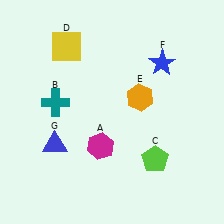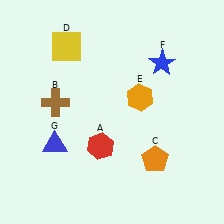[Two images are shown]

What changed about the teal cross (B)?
In Image 1, B is teal. In Image 2, it changed to brown.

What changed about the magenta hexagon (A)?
In Image 1, A is magenta. In Image 2, it changed to red.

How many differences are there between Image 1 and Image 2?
There are 3 differences between the two images.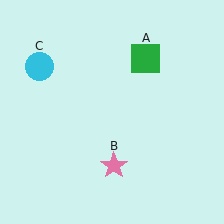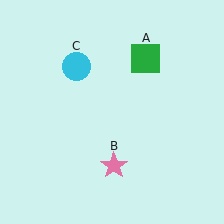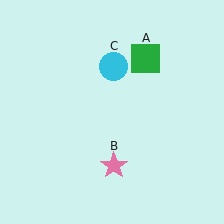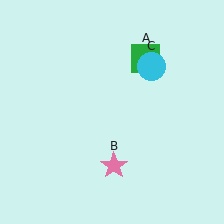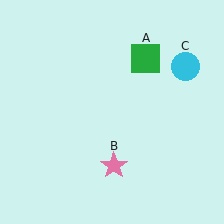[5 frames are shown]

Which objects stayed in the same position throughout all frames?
Green square (object A) and pink star (object B) remained stationary.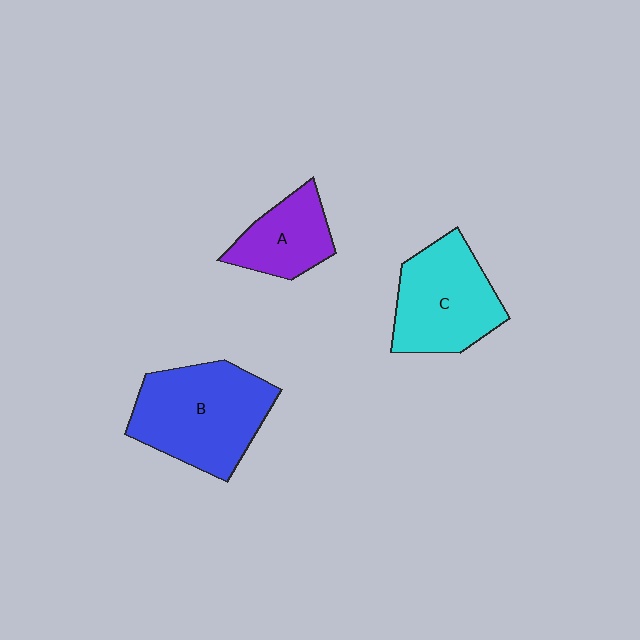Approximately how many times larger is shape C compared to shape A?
Approximately 1.5 times.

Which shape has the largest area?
Shape B (blue).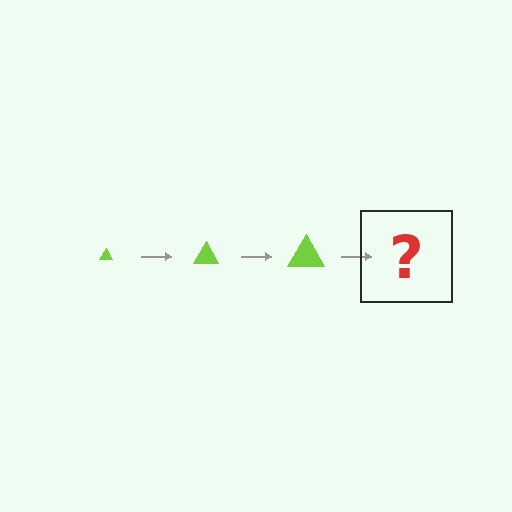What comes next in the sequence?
The next element should be a lime triangle, larger than the previous one.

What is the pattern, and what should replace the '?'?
The pattern is that the triangle gets progressively larger each step. The '?' should be a lime triangle, larger than the previous one.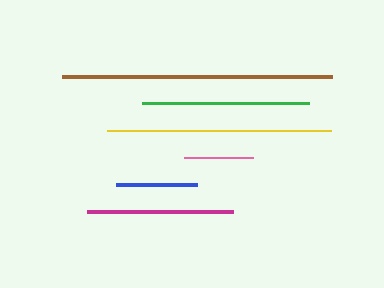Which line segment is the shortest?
The pink line is the shortest at approximately 69 pixels.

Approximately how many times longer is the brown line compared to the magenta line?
The brown line is approximately 1.8 times the length of the magenta line.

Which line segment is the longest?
The brown line is the longest at approximately 269 pixels.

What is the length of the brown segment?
The brown segment is approximately 269 pixels long.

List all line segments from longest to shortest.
From longest to shortest: brown, yellow, green, magenta, blue, pink.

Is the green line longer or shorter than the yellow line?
The yellow line is longer than the green line.